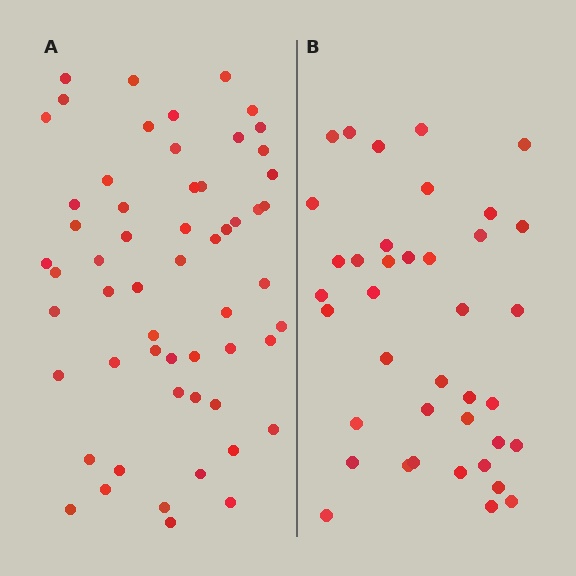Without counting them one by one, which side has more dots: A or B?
Region A (the left region) has more dots.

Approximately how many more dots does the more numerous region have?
Region A has approximately 20 more dots than region B.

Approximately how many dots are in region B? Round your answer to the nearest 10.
About 40 dots. (The exact count is 39, which rounds to 40.)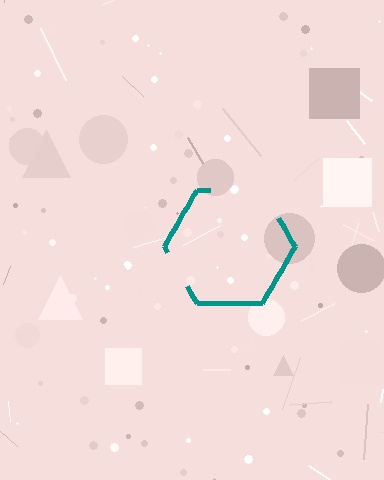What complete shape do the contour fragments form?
The contour fragments form a hexagon.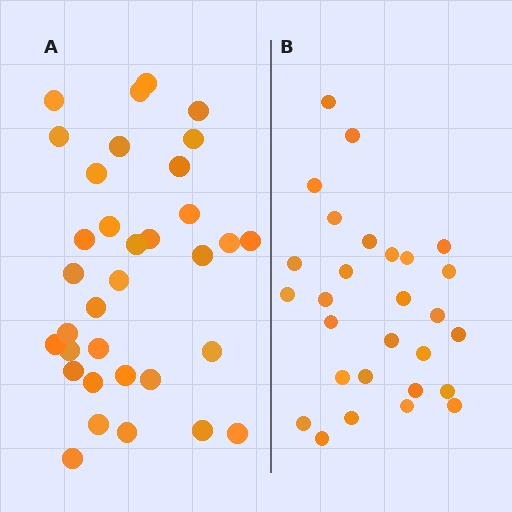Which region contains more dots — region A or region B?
Region A (the left region) has more dots.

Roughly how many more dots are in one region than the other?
Region A has about 6 more dots than region B.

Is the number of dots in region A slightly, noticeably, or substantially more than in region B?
Region A has only slightly more — the two regions are fairly close. The ratio is roughly 1.2 to 1.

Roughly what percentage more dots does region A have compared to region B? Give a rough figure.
About 20% more.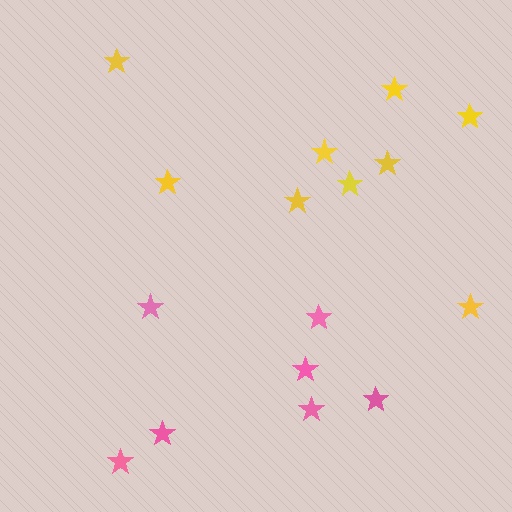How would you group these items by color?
There are 2 groups: one group of pink stars (7) and one group of yellow stars (9).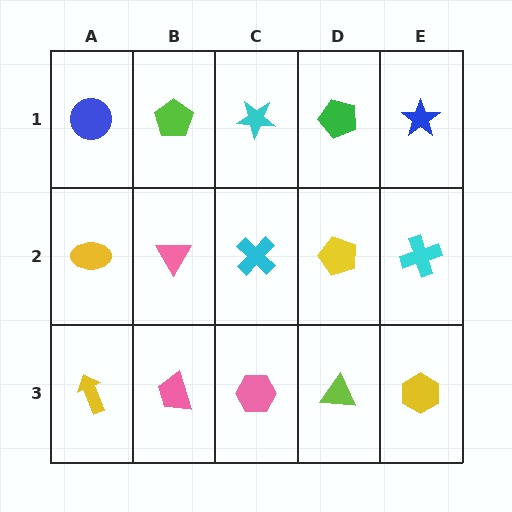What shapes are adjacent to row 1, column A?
A yellow ellipse (row 2, column A), a lime pentagon (row 1, column B).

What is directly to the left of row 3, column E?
A lime triangle.